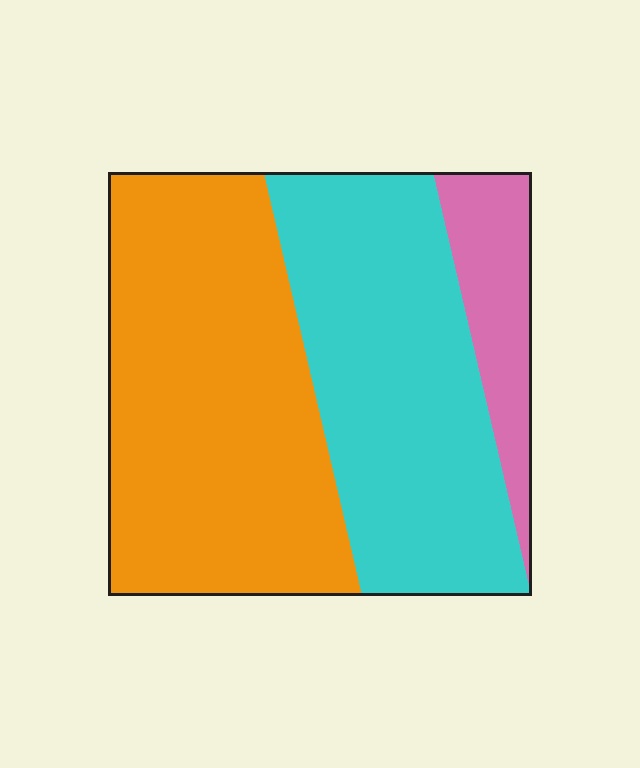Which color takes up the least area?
Pink, at roughly 10%.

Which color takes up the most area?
Orange, at roughly 50%.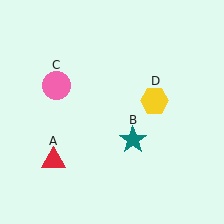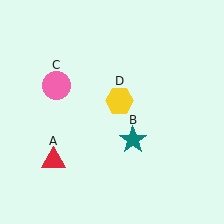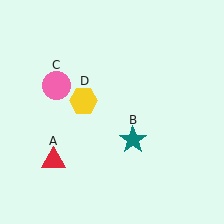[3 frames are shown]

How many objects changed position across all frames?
1 object changed position: yellow hexagon (object D).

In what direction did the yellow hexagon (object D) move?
The yellow hexagon (object D) moved left.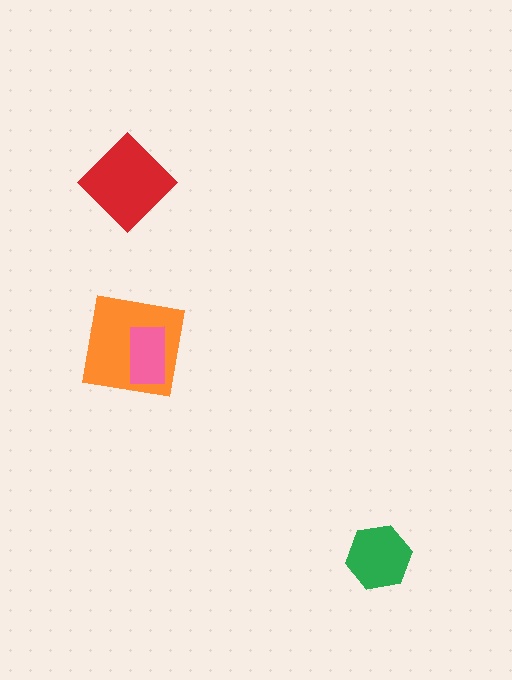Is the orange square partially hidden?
Yes, it is partially covered by another shape.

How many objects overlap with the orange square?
1 object overlaps with the orange square.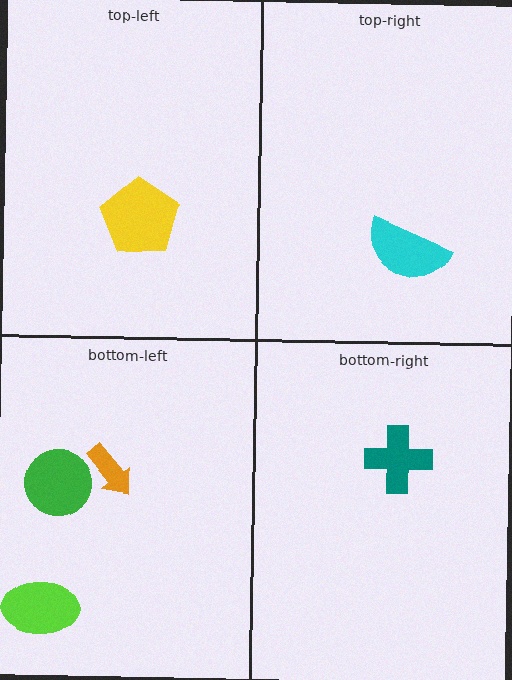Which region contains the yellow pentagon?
The top-left region.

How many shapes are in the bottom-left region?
3.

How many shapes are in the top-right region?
1.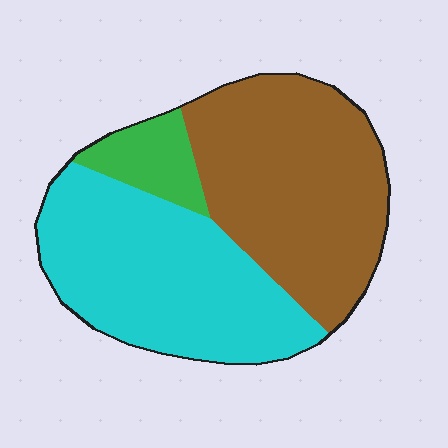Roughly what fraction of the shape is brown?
Brown takes up between a third and a half of the shape.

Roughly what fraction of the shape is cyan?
Cyan takes up between a third and a half of the shape.